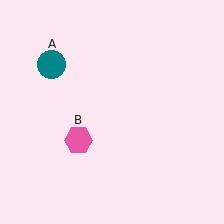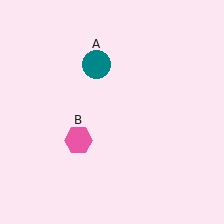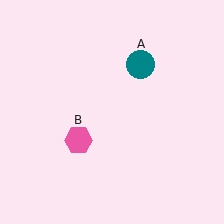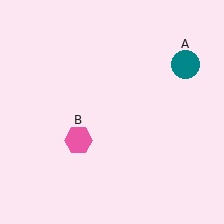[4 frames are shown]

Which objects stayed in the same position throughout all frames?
Pink hexagon (object B) remained stationary.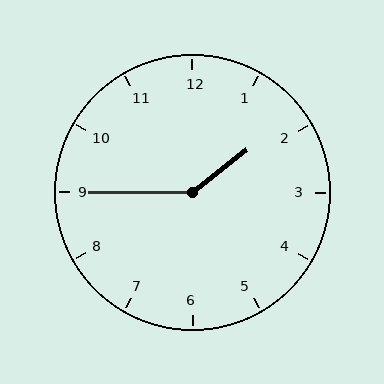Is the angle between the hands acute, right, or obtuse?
It is obtuse.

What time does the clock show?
1:45.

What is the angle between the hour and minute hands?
Approximately 142 degrees.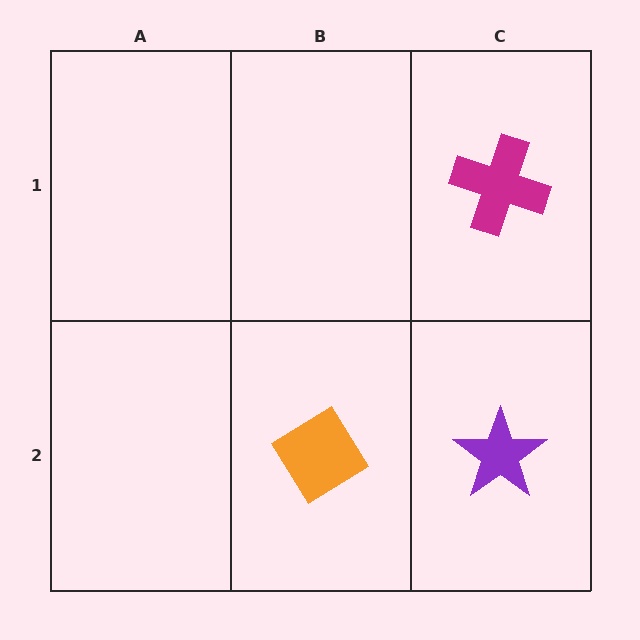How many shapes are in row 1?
1 shape.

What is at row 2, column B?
An orange diamond.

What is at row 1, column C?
A magenta cross.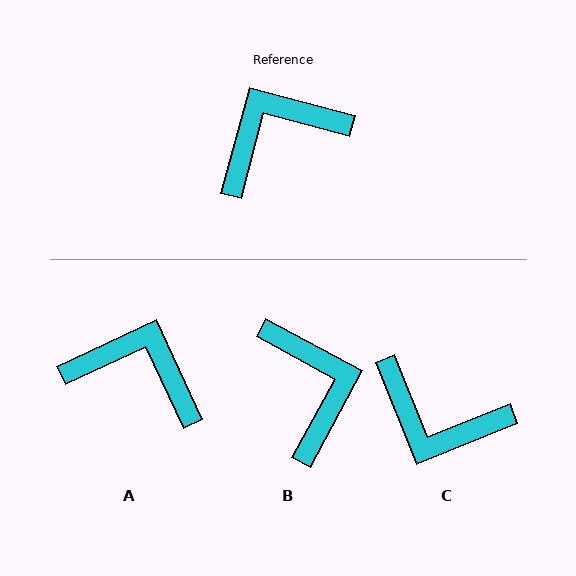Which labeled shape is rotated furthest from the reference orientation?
C, about 127 degrees away.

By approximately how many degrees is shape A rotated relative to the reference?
Approximately 50 degrees clockwise.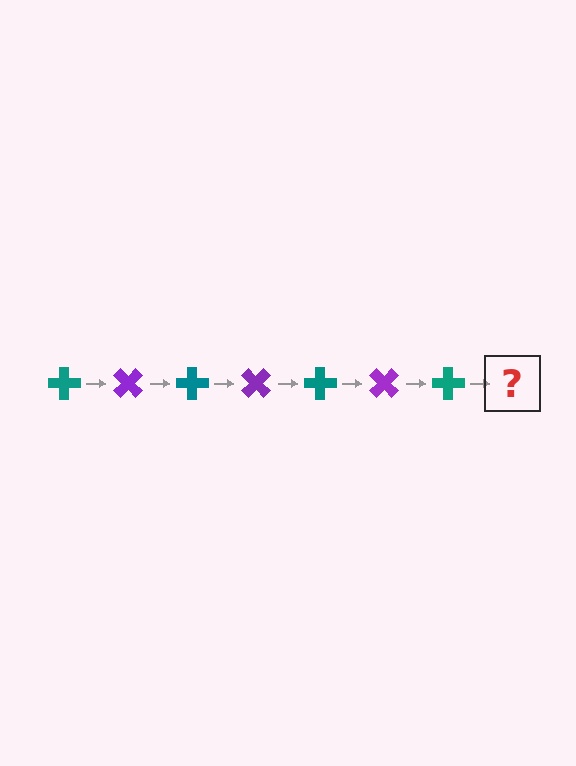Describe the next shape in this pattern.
It should be a purple cross, rotated 315 degrees from the start.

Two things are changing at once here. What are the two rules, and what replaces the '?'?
The two rules are that it rotates 45 degrees each step and the color cycles through teal and purple. The '?' should be a purple cross, rotated 315 degrees from the start.